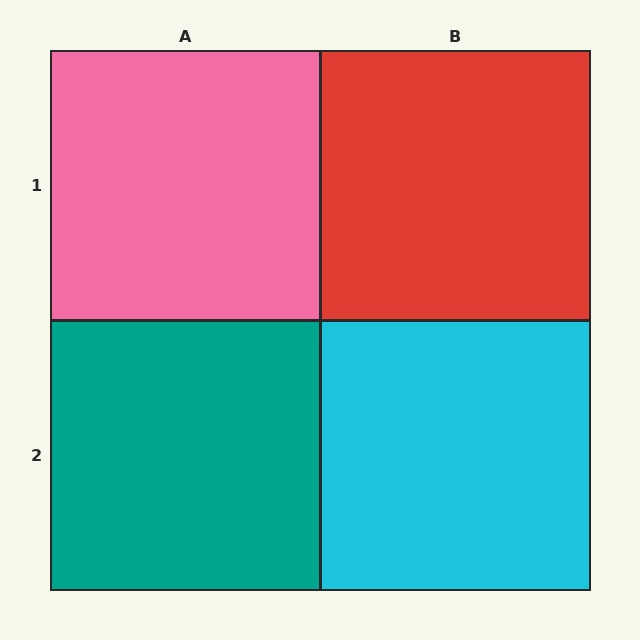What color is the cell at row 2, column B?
Cyan.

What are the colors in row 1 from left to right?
Pink, red.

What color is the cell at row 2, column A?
Teal.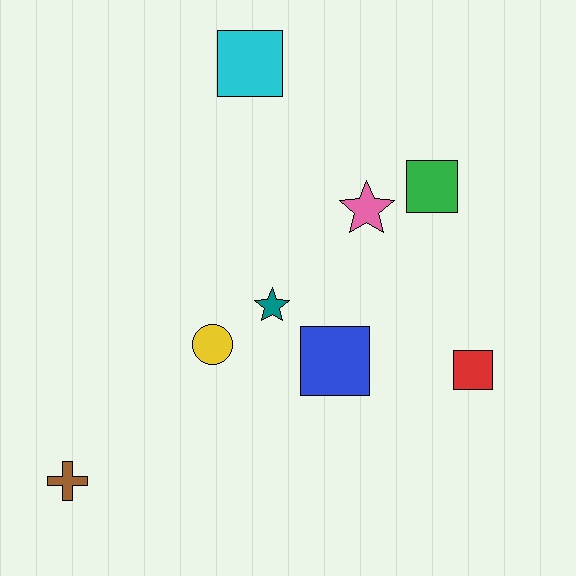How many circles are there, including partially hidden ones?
There is 1 circle.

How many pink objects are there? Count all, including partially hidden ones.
There is 1 pink object.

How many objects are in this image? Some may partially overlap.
There are 8 objects.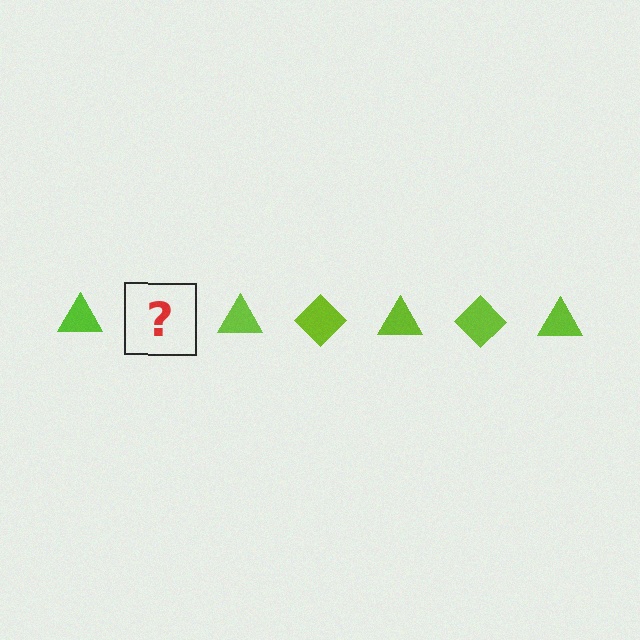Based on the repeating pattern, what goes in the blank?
The blank should be a lime diamond.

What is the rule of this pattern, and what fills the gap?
The rule is that the pattern cycles through triangle, diamond shapes in lime. The gap should be filled with a lime diamond.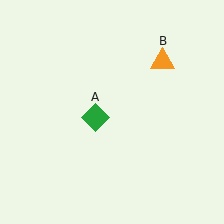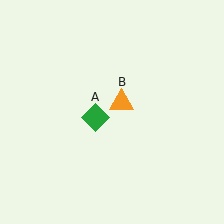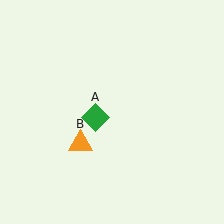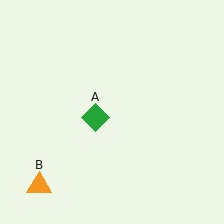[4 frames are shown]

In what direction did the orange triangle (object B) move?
The orange triangle (object B) moved down and to the left.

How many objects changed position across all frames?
1 object changed position: orange triangle (object B).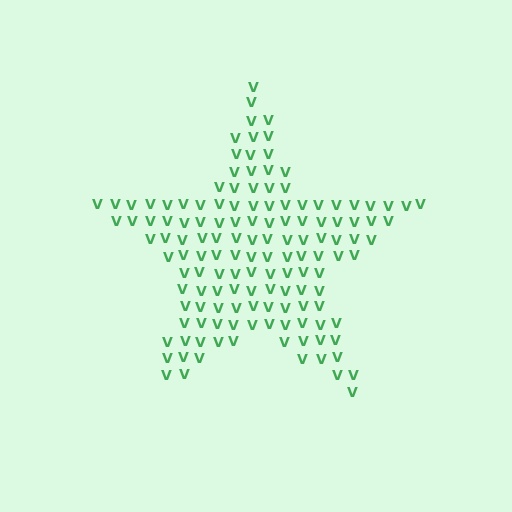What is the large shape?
The large shape is a star.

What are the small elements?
The small elements are letter V's.